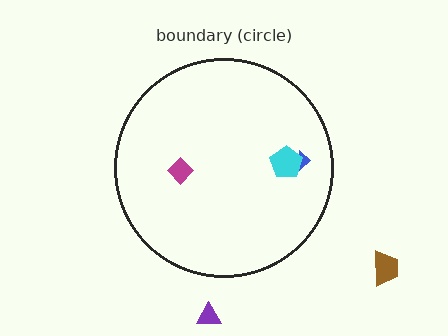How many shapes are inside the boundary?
3 inside, 2 outside.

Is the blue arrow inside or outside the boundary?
Inside.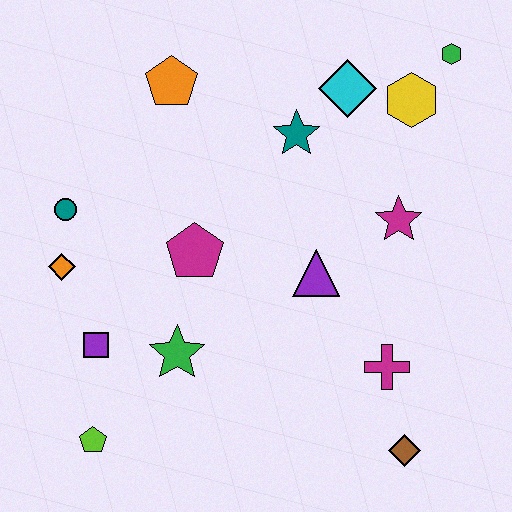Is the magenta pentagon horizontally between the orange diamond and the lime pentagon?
No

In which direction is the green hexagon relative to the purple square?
The green hexagon is to the right of the purple square.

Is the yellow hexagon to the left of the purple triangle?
No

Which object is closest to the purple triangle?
The magenta star is closest to the purple triangle.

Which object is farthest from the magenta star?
The lime pentagon is farthest from the magenta star.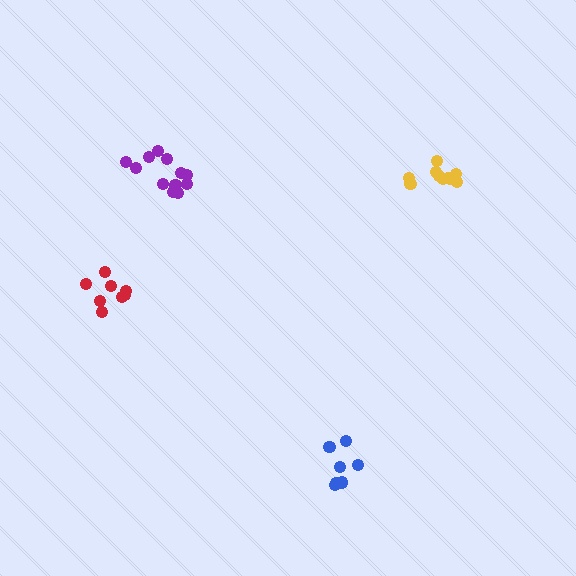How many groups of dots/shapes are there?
There are 4 groups.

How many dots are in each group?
Group 1: 7 dots, Group 2: 10 dots, Group 3: 8 dots, Group 4: 12 dots (37 total).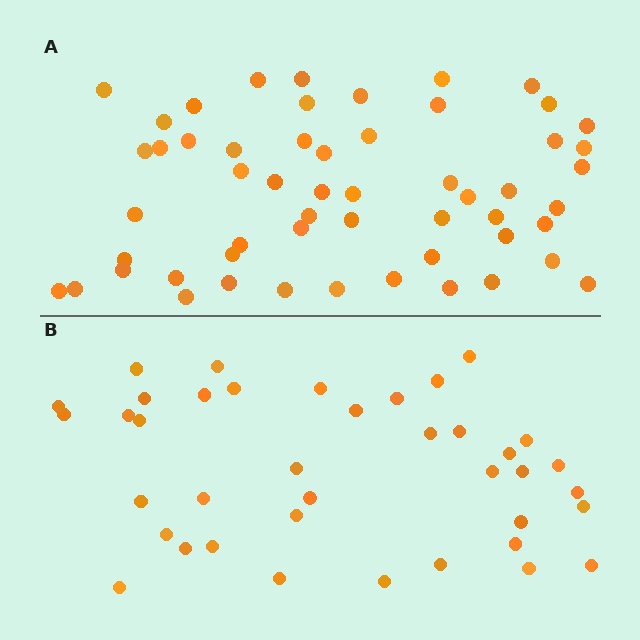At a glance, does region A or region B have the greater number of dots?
Region A (the top region) has more dots.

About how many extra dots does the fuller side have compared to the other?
Region A has approximately 15 more dots than region B.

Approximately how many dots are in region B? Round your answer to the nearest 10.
About 40 dots. (The exact count is 39, which rounds to 40.)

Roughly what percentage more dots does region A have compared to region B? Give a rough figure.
About 40% more.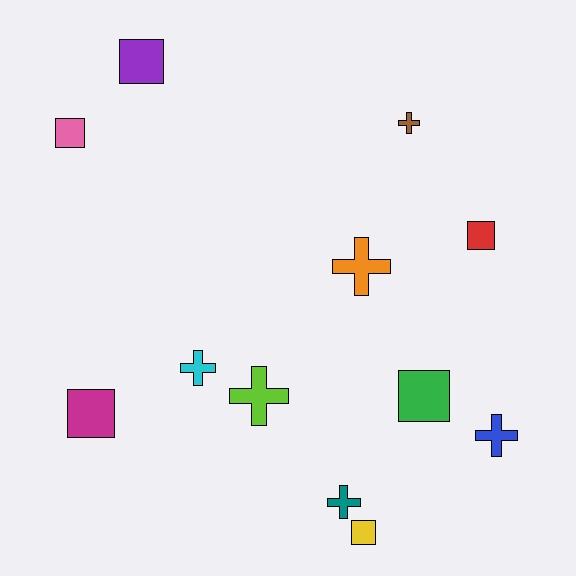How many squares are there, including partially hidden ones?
There are 6 squares.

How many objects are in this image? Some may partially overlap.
There are 12 objects.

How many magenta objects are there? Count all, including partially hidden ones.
There is 1 magenta object.